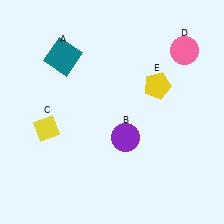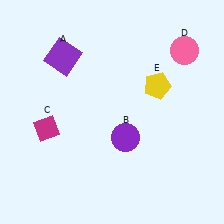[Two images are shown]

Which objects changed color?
A changed from teal to purple. C changed from yellow to magenta.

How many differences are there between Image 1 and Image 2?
There are 2 differences between the two images.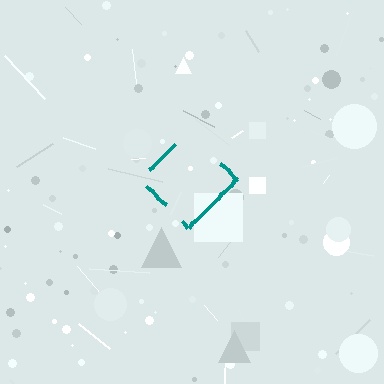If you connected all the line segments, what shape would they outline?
They would outline a diamond.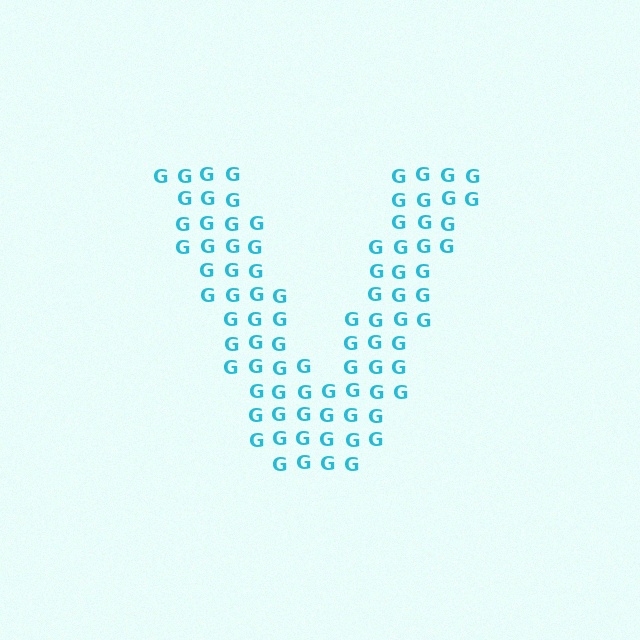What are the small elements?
The small elements are letter G's.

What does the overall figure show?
The overall figure shows the letter V.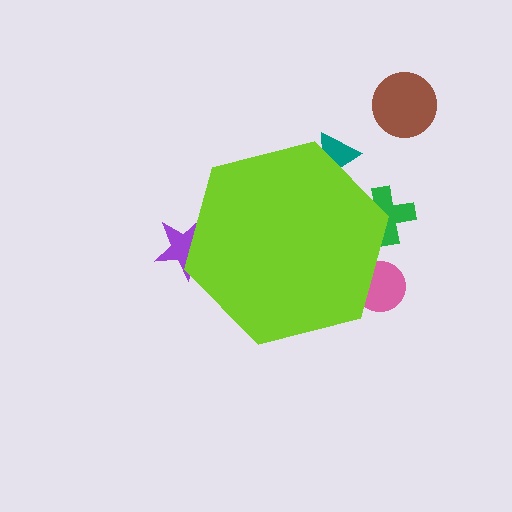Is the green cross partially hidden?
Yes, the green cross is partially hidden behind the lime hexagon.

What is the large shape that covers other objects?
A lime hexagon.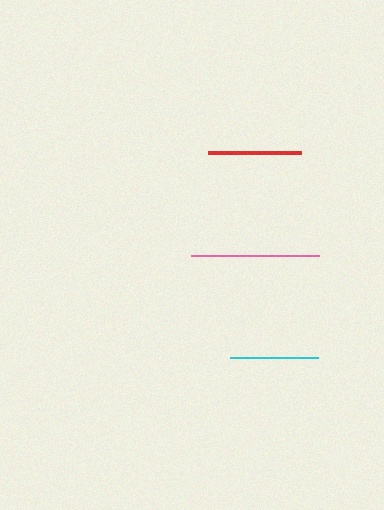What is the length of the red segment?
The red segment is approximately 94 pixels long.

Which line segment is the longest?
The pink line is the longest at approximately 128 pixels.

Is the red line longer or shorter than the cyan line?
The red line is longer than the cyan line.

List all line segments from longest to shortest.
From longest to shortest: pink, red, cyan.